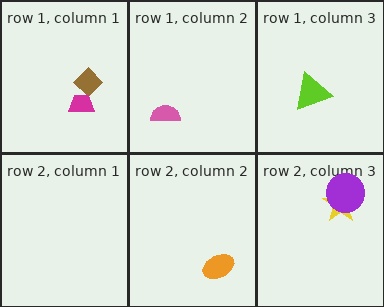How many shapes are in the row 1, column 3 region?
1.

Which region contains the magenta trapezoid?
The row 1, column 1 region.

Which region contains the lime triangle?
The row 1, column 3 region.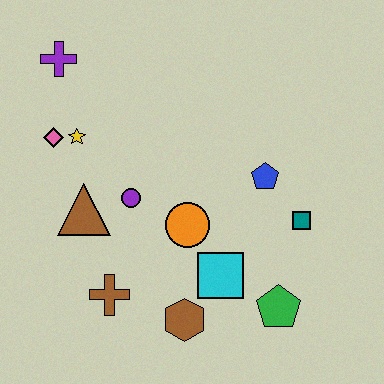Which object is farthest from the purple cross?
The green pentagon is farthest from the purple cross.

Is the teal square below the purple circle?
Yes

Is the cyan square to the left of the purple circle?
No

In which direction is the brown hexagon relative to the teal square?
The brown hexagon is to the left of the teal square.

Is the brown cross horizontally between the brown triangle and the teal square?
Yes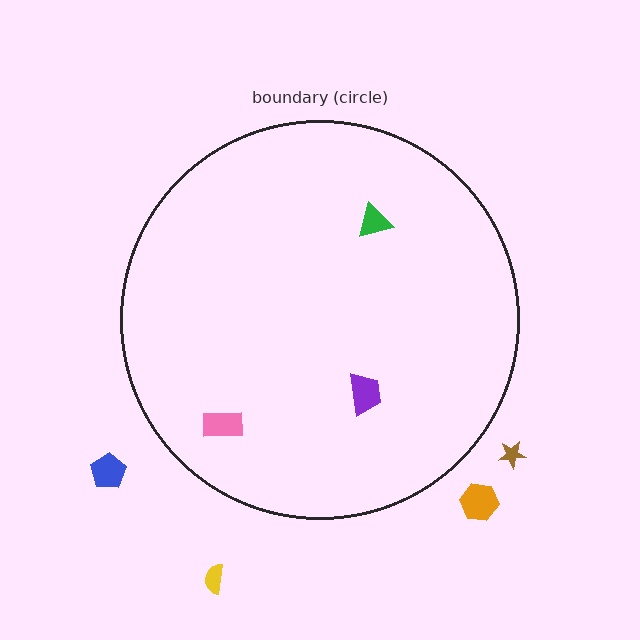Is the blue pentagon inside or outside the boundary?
Outside.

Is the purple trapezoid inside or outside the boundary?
Inside.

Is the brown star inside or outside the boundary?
Outside.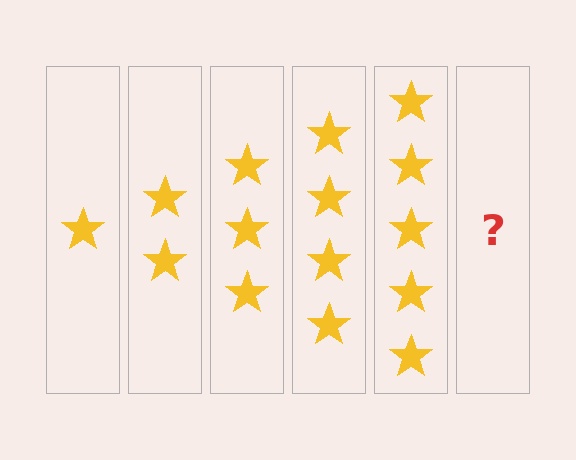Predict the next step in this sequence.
The next step is 6 stars.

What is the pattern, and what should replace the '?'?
The pattern is that each step adds one more star. The '?' should be 6 stars.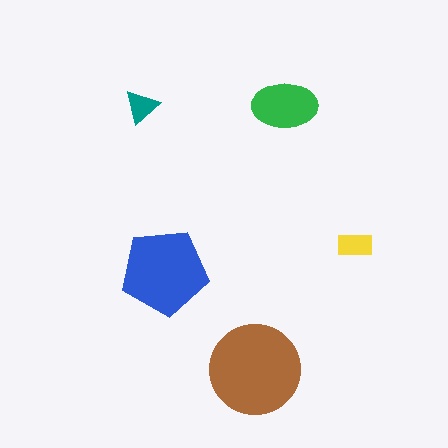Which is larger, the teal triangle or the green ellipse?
The green ellipse.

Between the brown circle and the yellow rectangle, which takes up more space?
The brown circle.